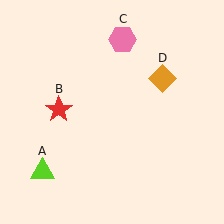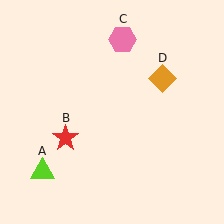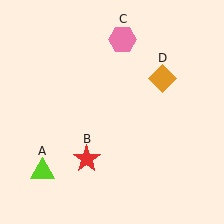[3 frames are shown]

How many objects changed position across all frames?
1 object changed position: red star (object B).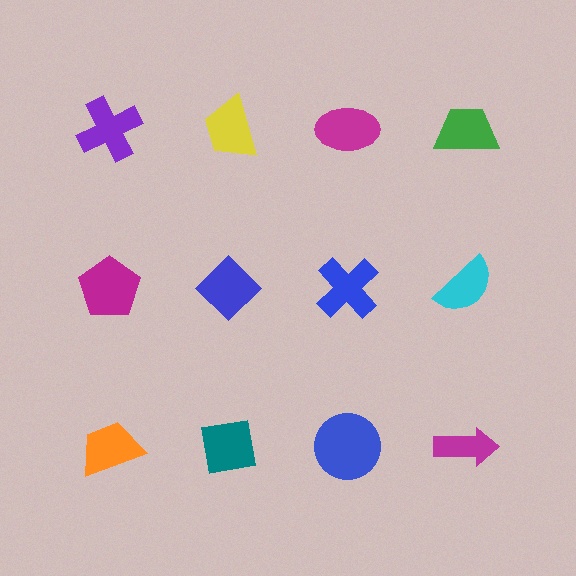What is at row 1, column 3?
A magenta ellipse.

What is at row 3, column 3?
A blue circle.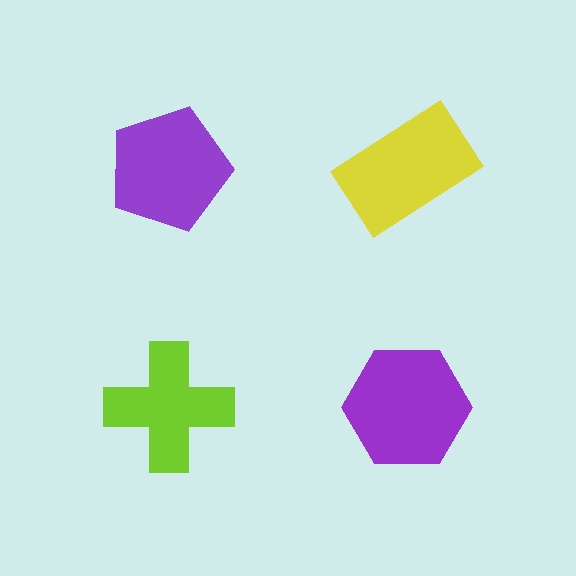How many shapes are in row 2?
2 shapes.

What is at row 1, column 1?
A purple pentagon.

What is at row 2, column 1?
A lime cross.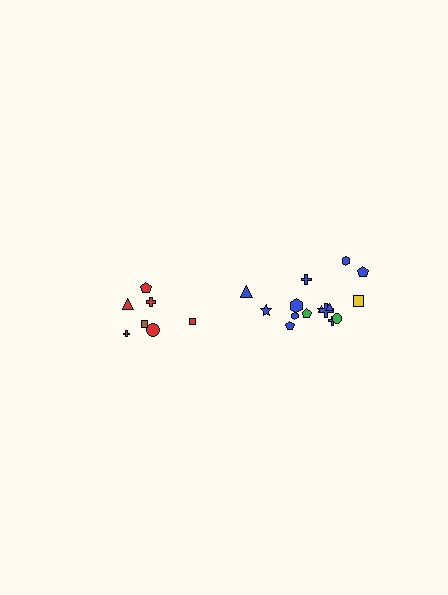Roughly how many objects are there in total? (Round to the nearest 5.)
Roughly 20 objects in total.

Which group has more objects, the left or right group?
The right group.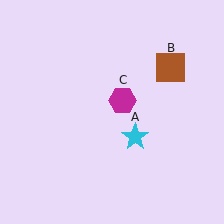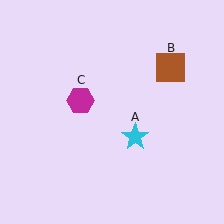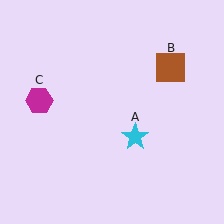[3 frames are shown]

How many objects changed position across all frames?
1 object changed position: magenta hexagon (object C).